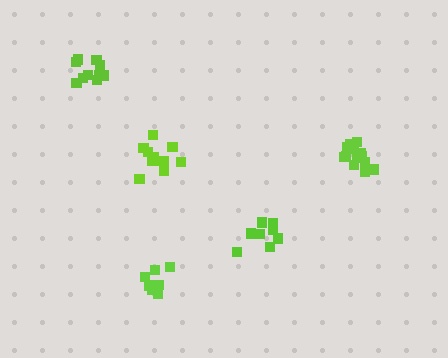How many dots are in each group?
Group 1: 8 dots, Group 2: 10 dots, Group 3: 14 dots, Group 4: 11 dots, Group 5: 9 dots (52 total).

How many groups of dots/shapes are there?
There are 5 groups.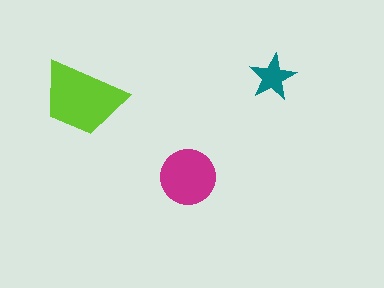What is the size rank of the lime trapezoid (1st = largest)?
1st.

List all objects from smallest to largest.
The teal star, the magenta circle, the lime trapezoid.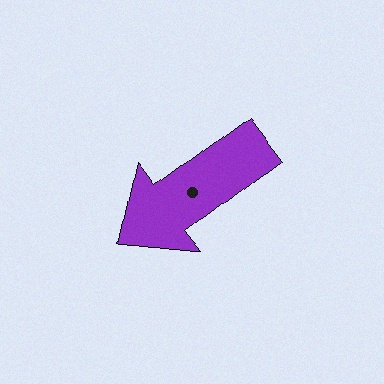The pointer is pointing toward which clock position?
Roughly 8 o'clock.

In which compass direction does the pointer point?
Southwest.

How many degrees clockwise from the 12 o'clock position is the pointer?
Approximately 233 degrees.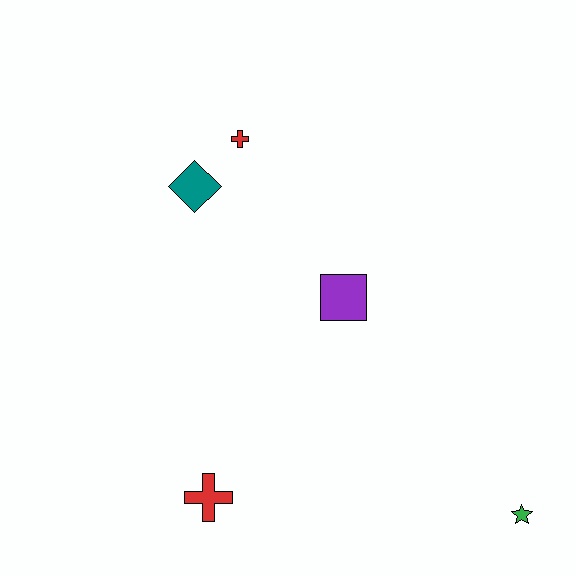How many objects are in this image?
There are 5 objects.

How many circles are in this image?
There are no circles.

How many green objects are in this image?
There is 1 green object.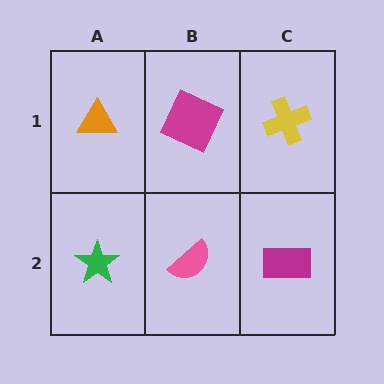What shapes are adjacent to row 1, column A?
A green star (row 2, column A), a magenta square (row 1, column B).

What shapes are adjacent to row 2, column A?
An orange triangle (row 1, column A), a pink semicircle (row 2, column B).